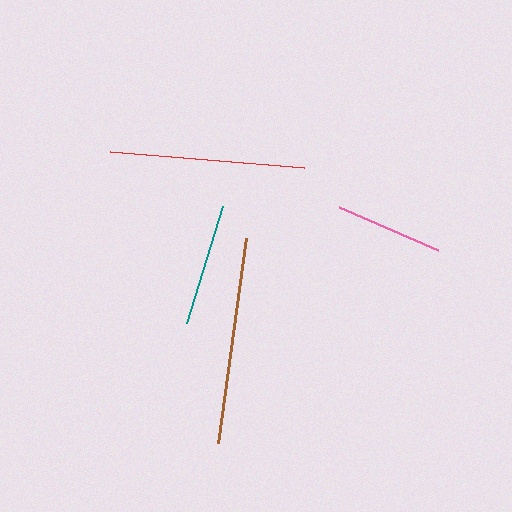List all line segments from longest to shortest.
From longest to shortest: brown, red, teal, pink.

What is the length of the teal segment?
The teal segment is approximately 122 pixels long.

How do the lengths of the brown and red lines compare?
The brown and red lines are approximately the same length.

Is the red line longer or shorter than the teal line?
The red line is longer than the teal line.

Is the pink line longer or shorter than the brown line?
The brown line is longer than the pink line.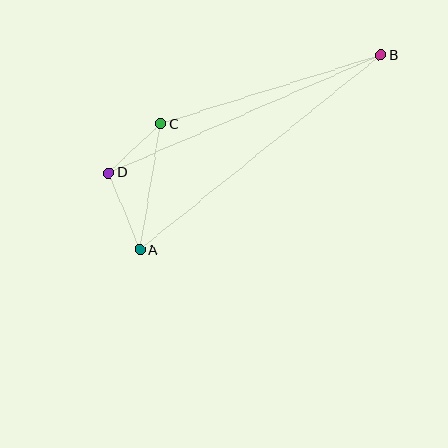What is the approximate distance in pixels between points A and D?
The distance between A and D is approximately 83 pixels.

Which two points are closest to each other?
Points C and D are closest to each other.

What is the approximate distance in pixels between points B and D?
The distance between B and D is approximately 297 pixels.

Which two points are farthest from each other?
Points A and B are farthest from each other.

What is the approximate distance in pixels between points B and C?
The distance between B and C is approximately 231 pixels.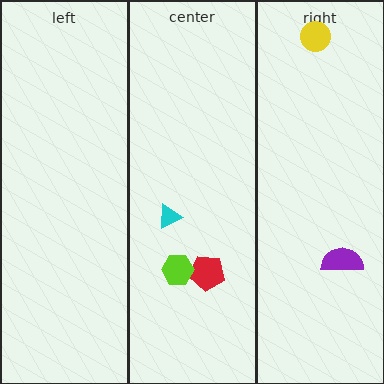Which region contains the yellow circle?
The right region.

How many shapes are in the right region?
2.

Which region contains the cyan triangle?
The center region.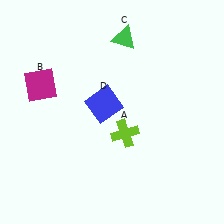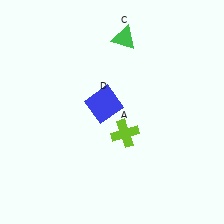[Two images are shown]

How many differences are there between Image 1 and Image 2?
There is 1 difference between the two images.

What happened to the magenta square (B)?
The magenta square (B) was removed in Image 2. It was in the top-left area of Image 1.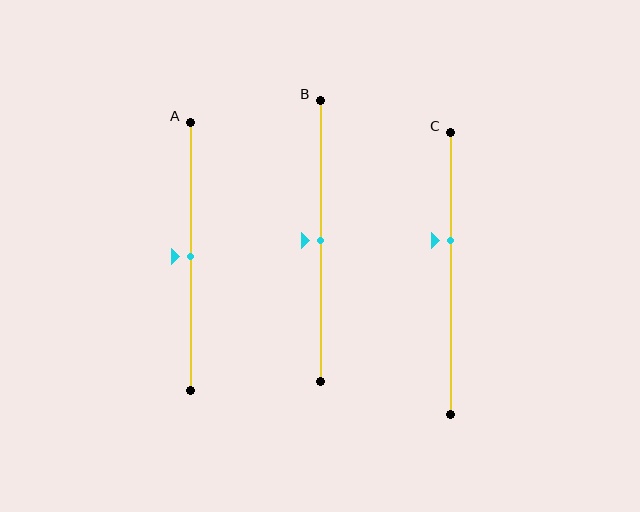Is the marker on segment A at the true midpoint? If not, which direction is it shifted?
Yes, the marker on segment A is at the true midpoint.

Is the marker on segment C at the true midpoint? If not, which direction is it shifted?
No, the marker on segment C is shifted upward by about 12% of the segment length.